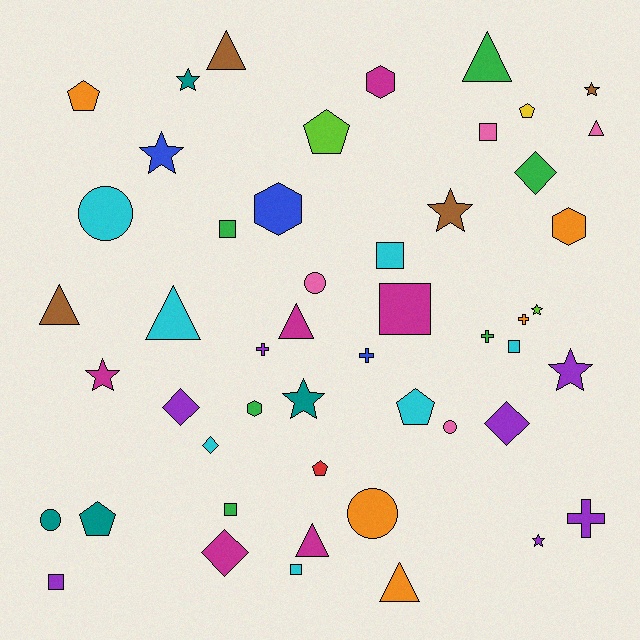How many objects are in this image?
There are 50 objects.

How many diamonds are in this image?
There are 5 diamonds.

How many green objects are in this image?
There are 6 green objects.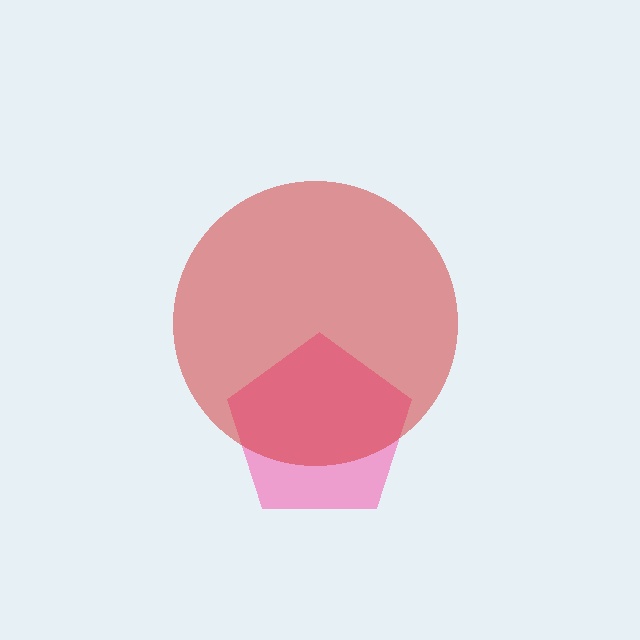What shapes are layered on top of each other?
The layered shapes are: a pink pentagon, a red circle.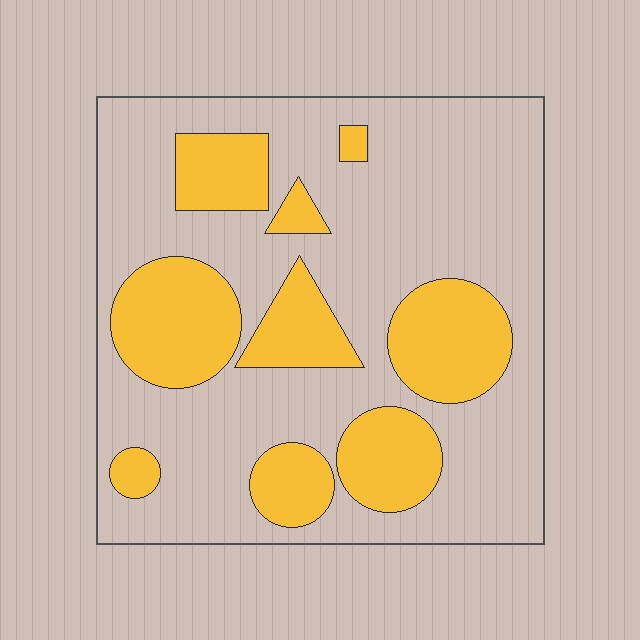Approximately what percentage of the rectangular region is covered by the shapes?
Approximately 30%.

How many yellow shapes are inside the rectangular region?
9.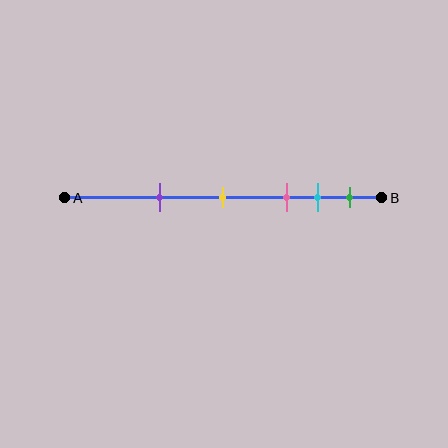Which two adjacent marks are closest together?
The cyan and green marks are the closest adjacent pair.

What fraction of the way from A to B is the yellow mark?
The yellow mark is approximately 50% (0.5) of the way from A to B.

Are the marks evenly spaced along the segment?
No, the marks are not evenly spaced.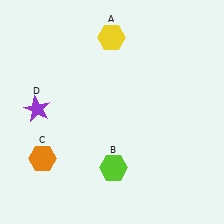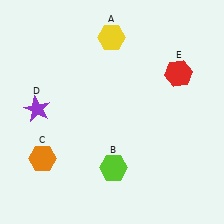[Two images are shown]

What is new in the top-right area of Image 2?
A red hexagon (E) was added in the top-right area of Image 2.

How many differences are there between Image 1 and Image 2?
There is 1 difference between the two images.